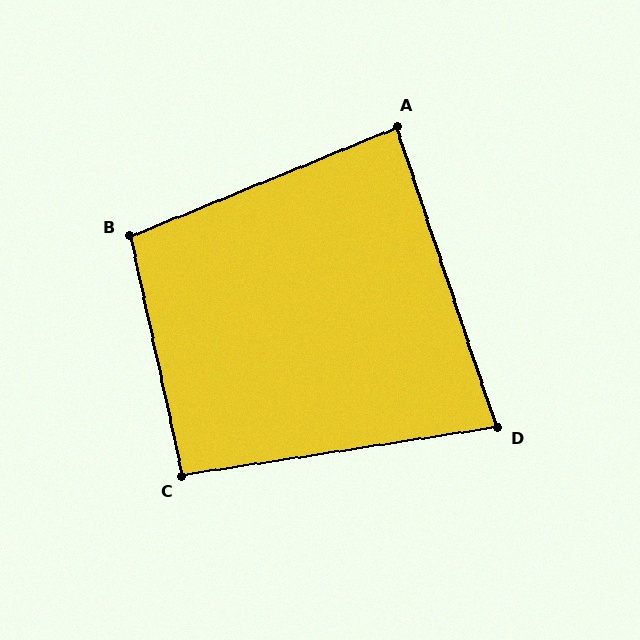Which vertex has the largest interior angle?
B, at approximately 100 degrees.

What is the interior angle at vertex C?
Approximately 94 degrees (approximately right).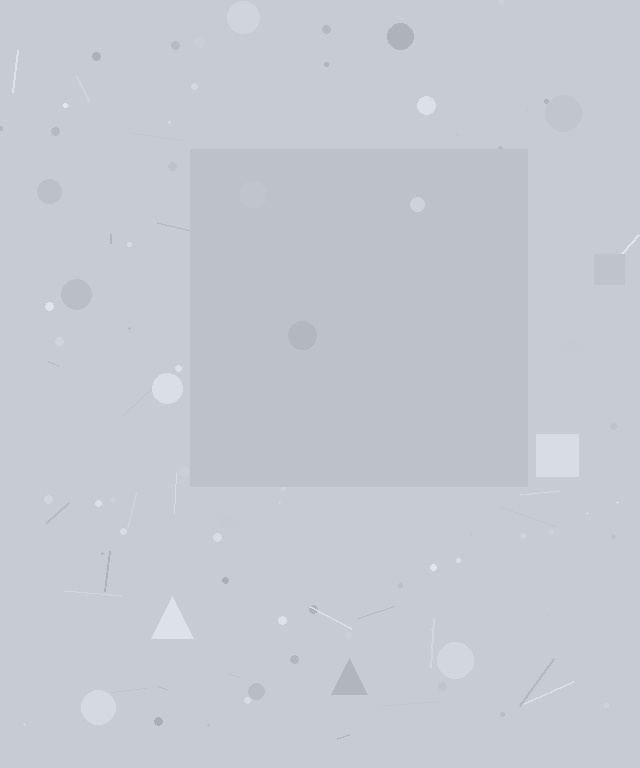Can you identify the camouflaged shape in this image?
The camouflaged shape is a square.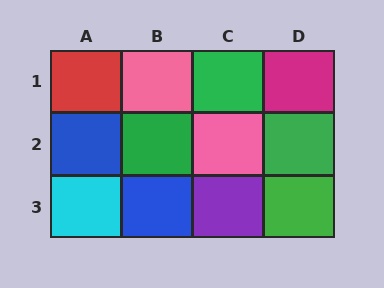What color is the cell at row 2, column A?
Blue.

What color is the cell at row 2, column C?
Pink.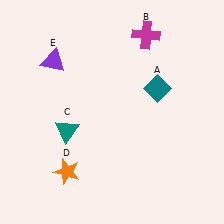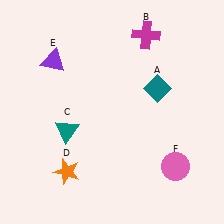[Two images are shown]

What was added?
A pink circle (F) was added in Image 2.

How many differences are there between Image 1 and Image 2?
There is 1 difference between the two images.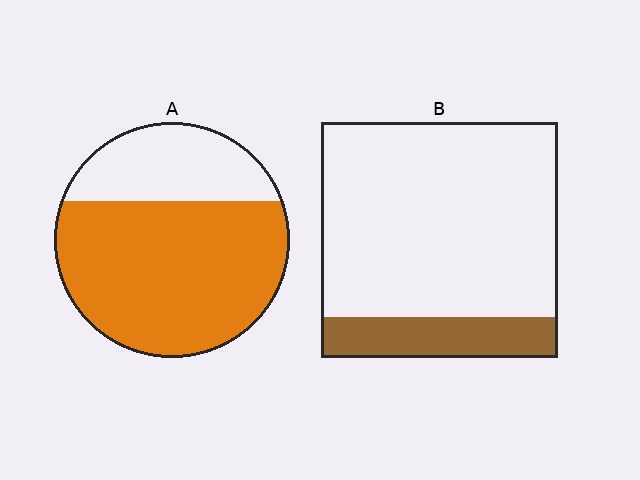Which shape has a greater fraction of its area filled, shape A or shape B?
Shape A.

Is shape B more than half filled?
No.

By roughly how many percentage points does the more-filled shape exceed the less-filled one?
By roughly 55 percentage points (A over B).